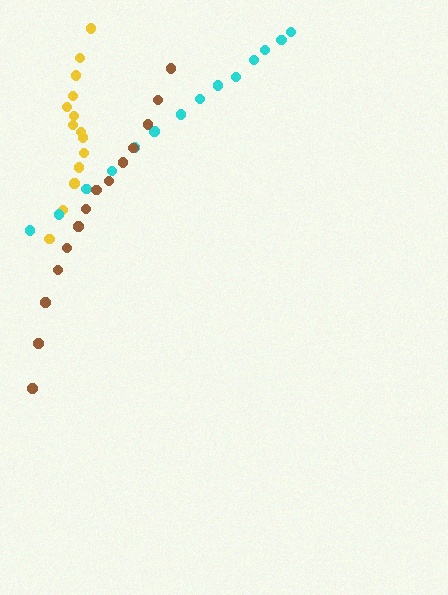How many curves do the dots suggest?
There are 3 distinct paths.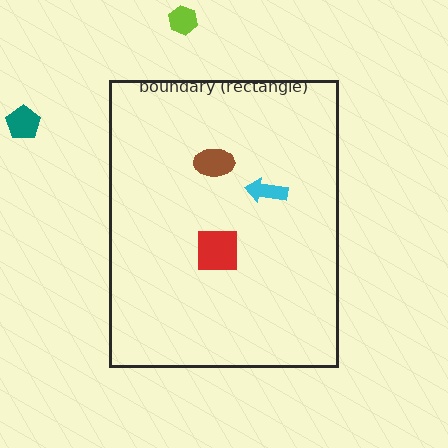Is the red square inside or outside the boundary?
Inside.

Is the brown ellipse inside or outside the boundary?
Inside.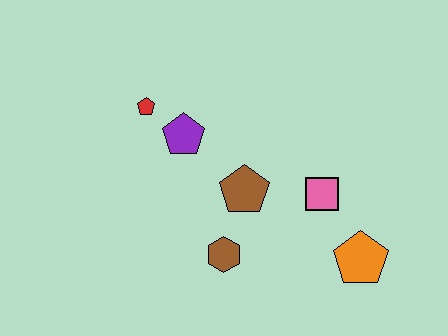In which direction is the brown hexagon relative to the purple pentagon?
The brown hexagon is below the purple pentagon.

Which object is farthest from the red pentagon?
The orange pentagon is farthest from the red pentagon.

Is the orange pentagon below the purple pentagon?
Yes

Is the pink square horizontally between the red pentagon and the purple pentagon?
No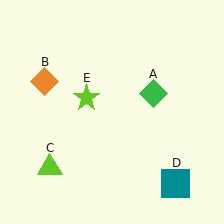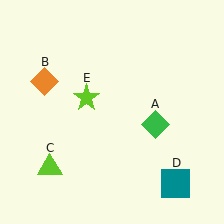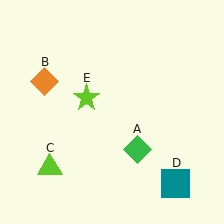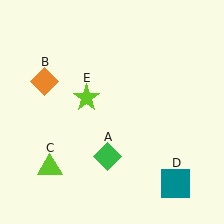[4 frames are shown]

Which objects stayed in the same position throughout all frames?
Orange diamond (object B) and lime triangle (object C) and teal square (object D) and lime star (object E) remained stationary.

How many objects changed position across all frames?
1 object changed position: green diamond (object A).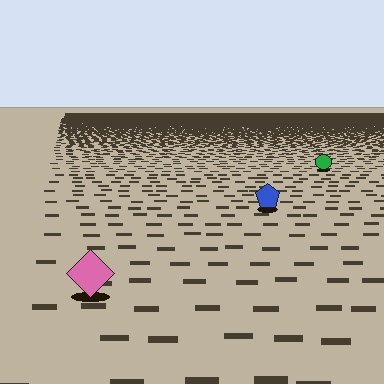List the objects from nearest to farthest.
From nearest to farthest: the pink diamond, the blue pentagon, the green circle.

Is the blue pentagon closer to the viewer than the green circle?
Yes. The blue pentagon is closer — you can tell from the texture gradient: the ground texture is coarser near it.